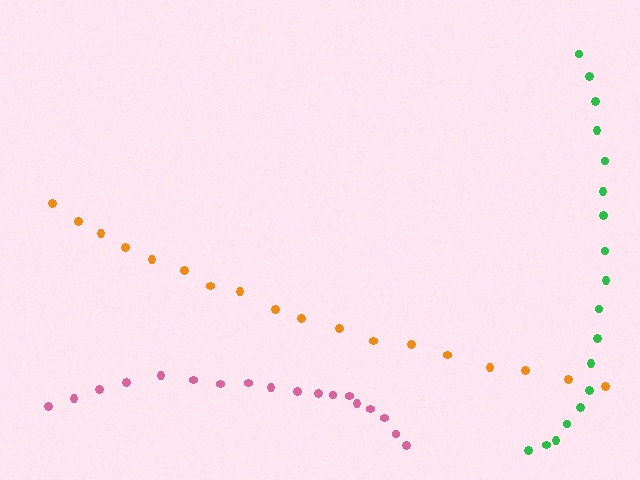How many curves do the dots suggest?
There are 3 distinct paths.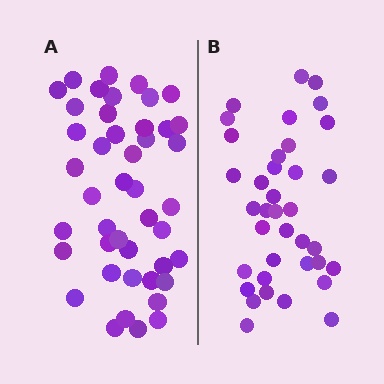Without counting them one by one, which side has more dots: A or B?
Region A (the left region) has more dots.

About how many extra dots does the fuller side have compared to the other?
Region A has roughly 8 or so more dots than region B.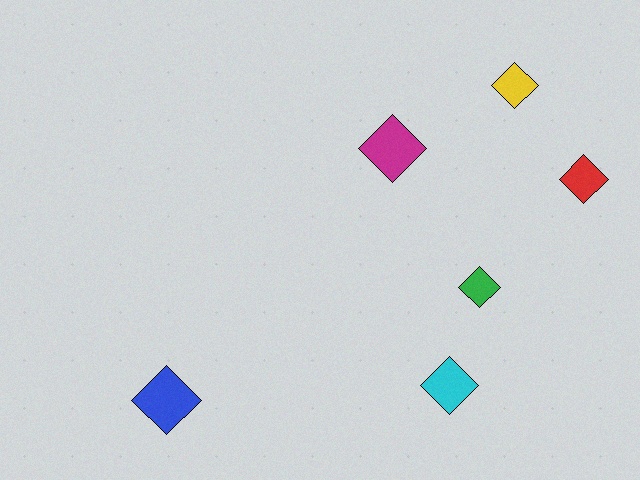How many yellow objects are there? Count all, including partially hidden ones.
There is 1 yellow object.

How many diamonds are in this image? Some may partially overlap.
There are 6 diamonds.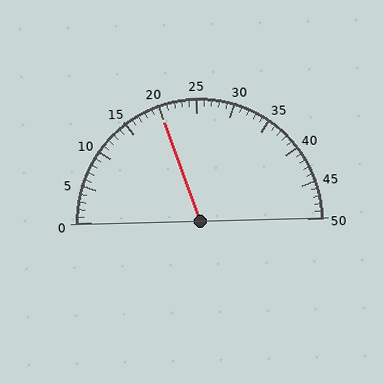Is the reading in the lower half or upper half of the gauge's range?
The reading is in the lower half of the range (0 to 50).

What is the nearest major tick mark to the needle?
The nearest major tick mark is 20.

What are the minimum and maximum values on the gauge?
The gauge ranges from 0 to 50.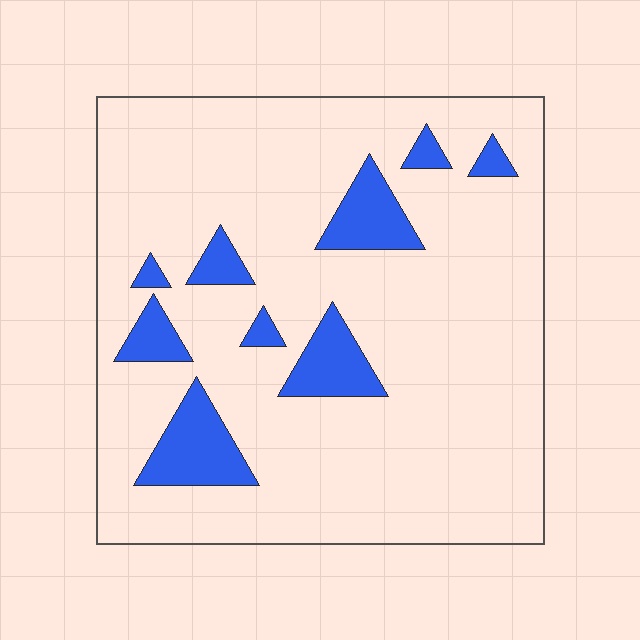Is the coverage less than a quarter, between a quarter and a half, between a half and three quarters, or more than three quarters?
Less than a quarter.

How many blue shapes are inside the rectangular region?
9.